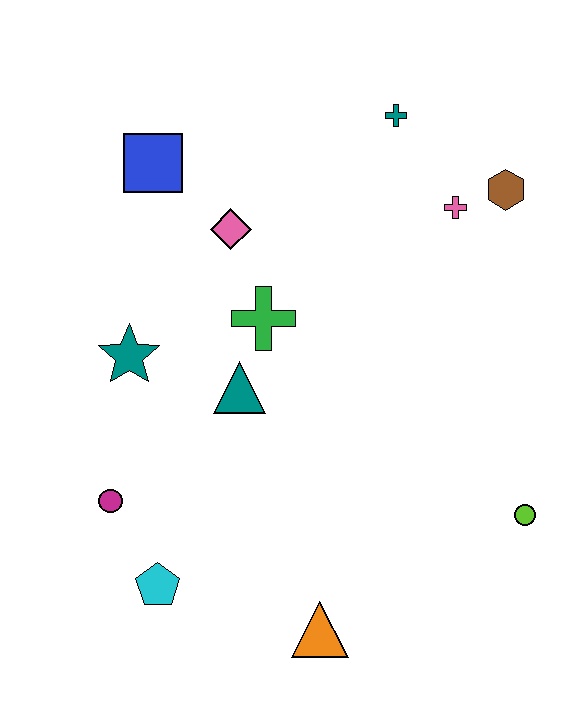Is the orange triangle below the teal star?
Yes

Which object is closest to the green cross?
The teal triangle is closest to the green cross.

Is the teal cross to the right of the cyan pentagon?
Yes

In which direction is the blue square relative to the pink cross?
The blue square is to the left of the pink cross.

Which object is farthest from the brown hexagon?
The cyan pentagon is farthest from the brown hexagon.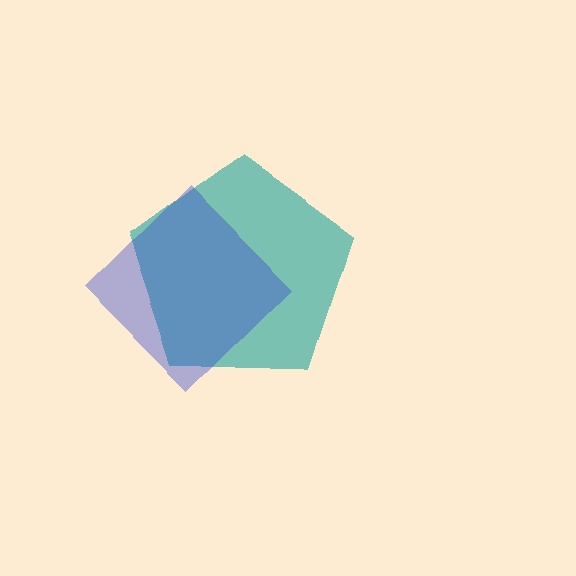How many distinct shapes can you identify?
There are 2 distinct shapes: a teal pentagon, a blue diamond.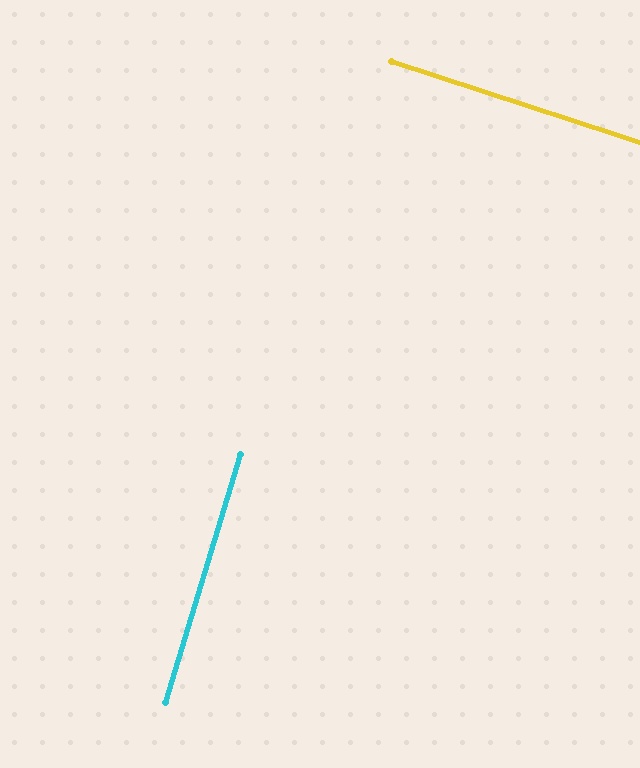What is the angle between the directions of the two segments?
Approximately 89 degrees.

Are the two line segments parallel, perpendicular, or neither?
Perpendicular — they meet at approximately 89°.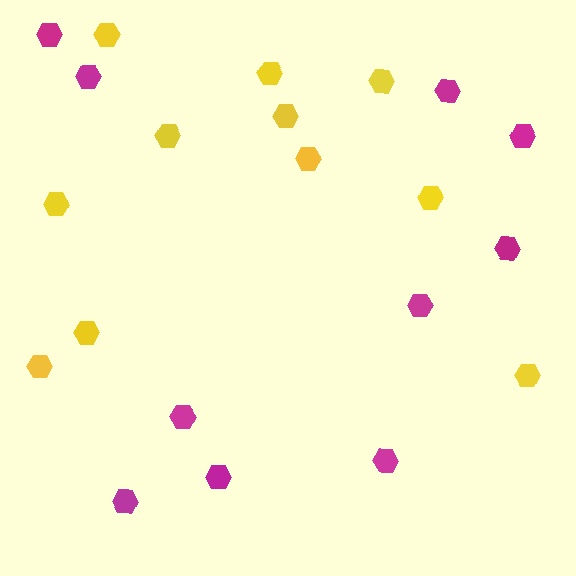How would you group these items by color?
There are 2 groups: one group of yellow hexagons (11) and one group of magenta hexagons (10).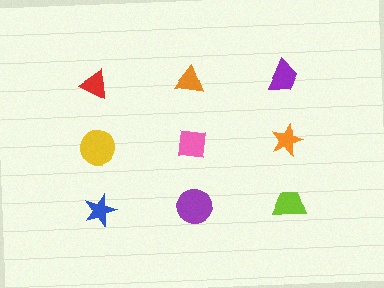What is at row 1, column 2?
An orange triangle.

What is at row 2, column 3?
An orange star.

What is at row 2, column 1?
A yellow circle.